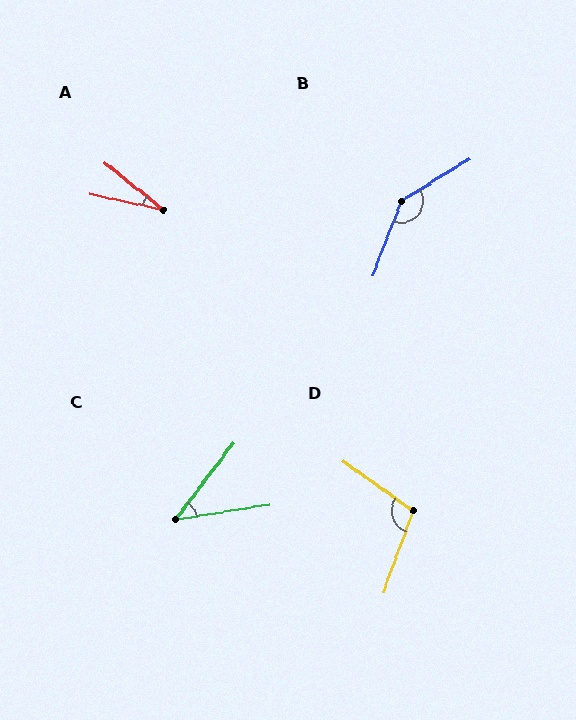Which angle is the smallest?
A, at approximately 26 degrees.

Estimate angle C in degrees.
Approximately 44 degrees.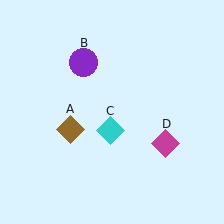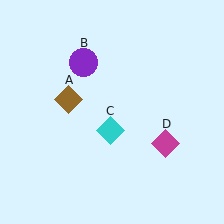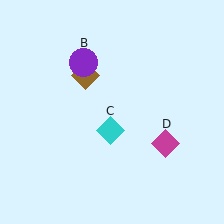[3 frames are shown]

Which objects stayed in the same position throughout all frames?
Purple circle (object B) and cyan diamond (object C) and magenta diamond (object D) remained stationary.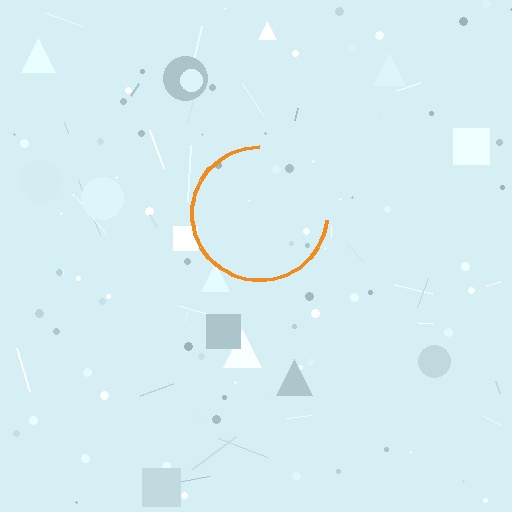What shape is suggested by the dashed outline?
The dashed outline suggests a circle.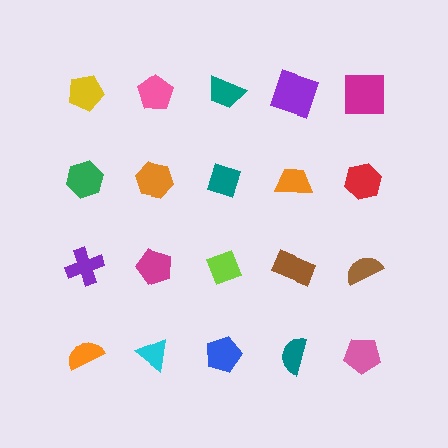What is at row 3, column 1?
A purple cross.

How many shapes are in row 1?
5 shapes.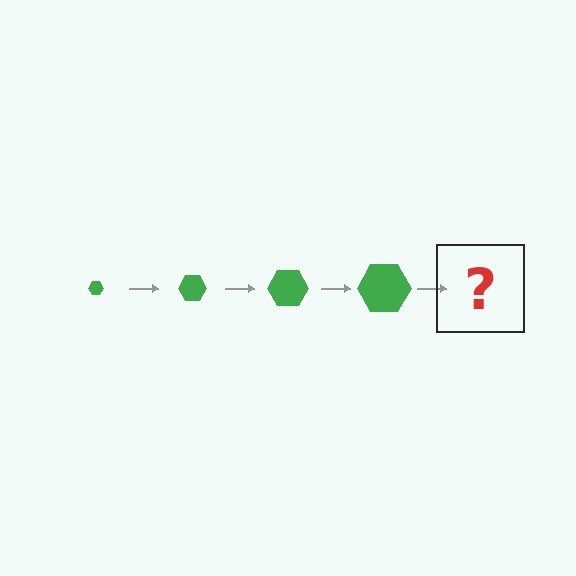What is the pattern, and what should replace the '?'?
The pattern is that the hexagon gets progressively larger each step. The '?' should be a green hexagon, larger than the previous one.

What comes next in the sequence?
The next element should be a green hexagon, larger than the previous one.